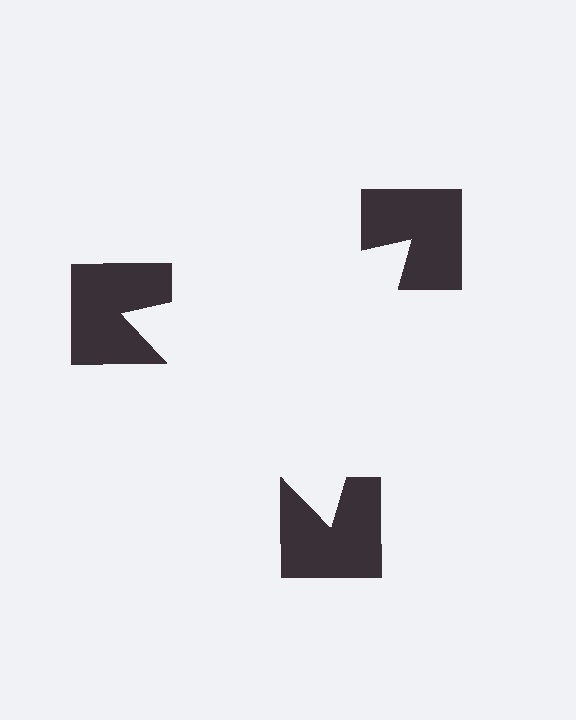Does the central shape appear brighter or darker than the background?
It typically appears slightly brighter than the background, even though no actual brightness change is drawn.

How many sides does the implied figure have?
3 sides.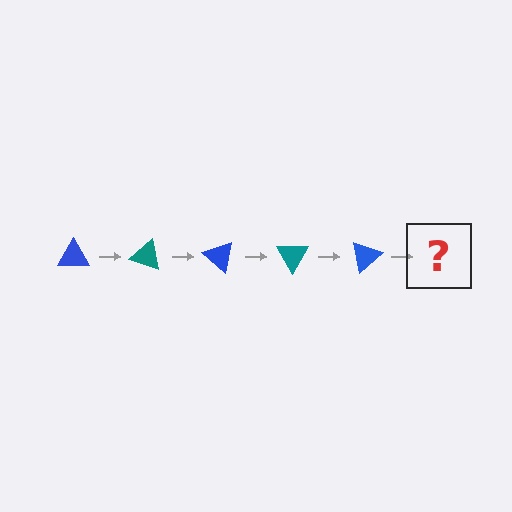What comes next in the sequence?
The next element should be a teal triangle, rotated 100 degrees from the start.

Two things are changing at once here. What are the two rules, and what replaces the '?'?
The two rules are that it rotates 20 degrees each step and the color cycles through blue and teal. The '?' should be a teal triangle, rotated 100 degrees from the start.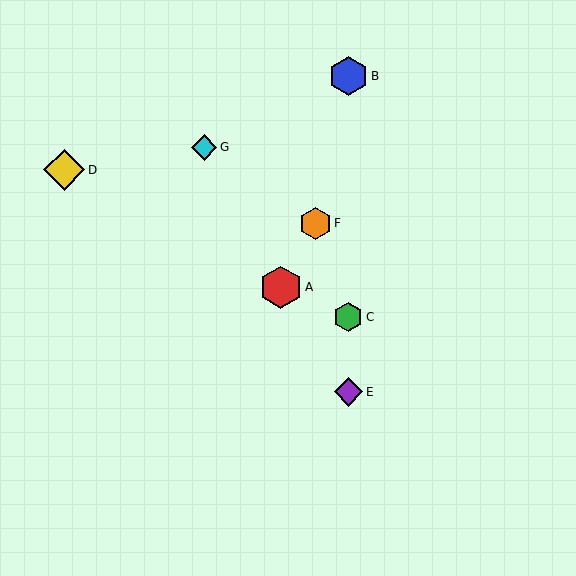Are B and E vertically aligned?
Yes, both are at x≈348.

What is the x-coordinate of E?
Object E is at x≈348.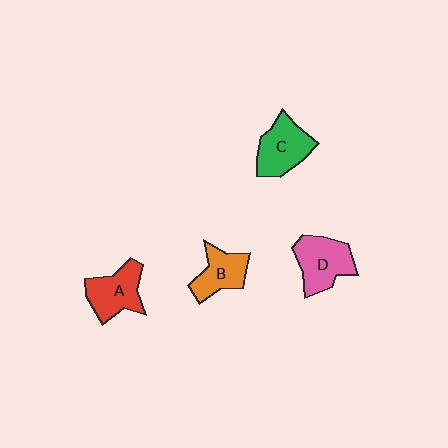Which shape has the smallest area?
Shape B (orange).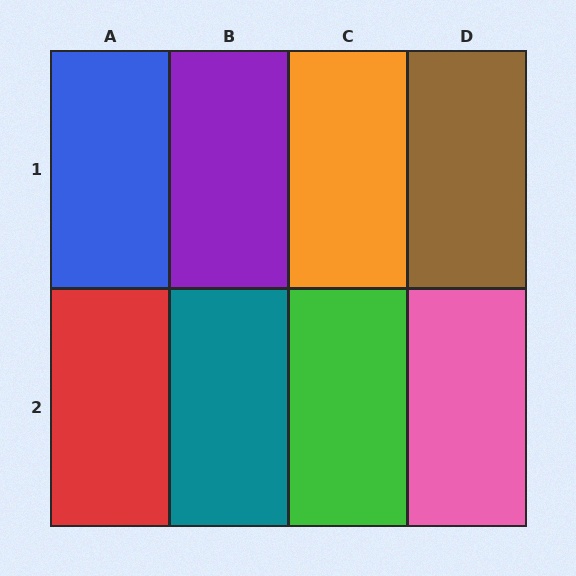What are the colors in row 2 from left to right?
Red, teal, green, pink.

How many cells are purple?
1 cell is purple.